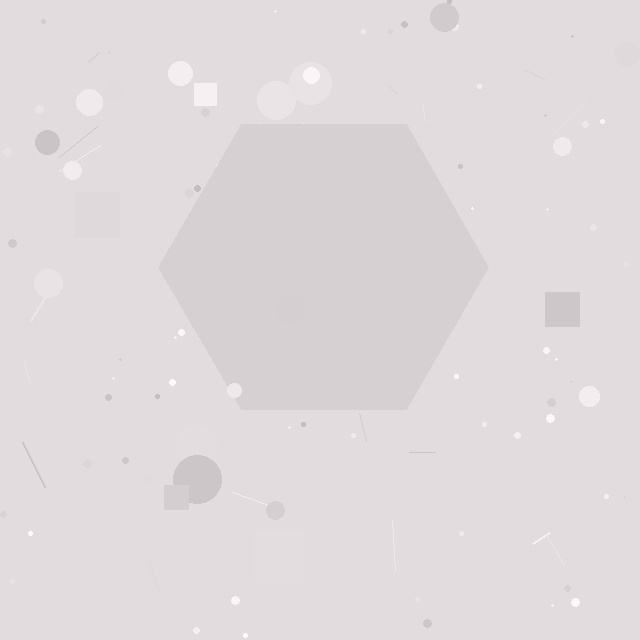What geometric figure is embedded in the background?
A hexagon is embedded in the background.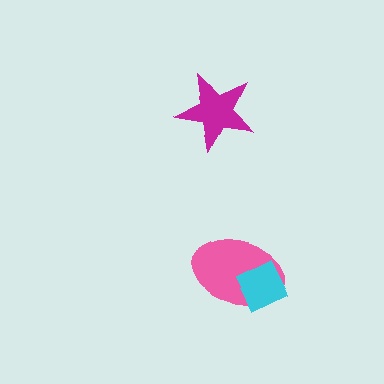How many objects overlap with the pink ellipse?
1 object overlaps with the pink ellipse.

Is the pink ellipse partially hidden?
Yes, it is partially covered by another shape.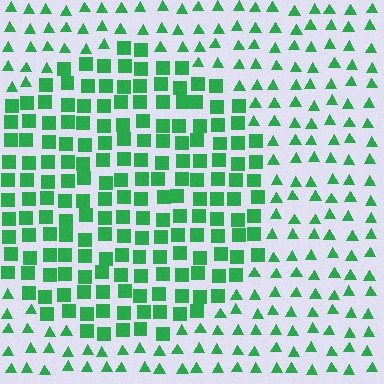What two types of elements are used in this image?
The image uses squares inside the circle region and triangles outside it.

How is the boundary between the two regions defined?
The boundary is defined by a change in element shape: squares inside vs. triangles outside. All elements share the same color and spacing.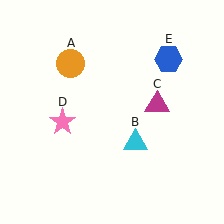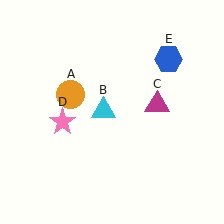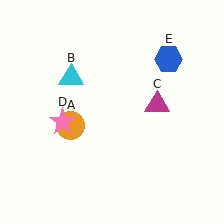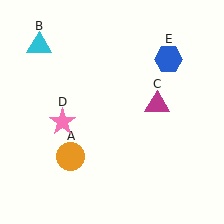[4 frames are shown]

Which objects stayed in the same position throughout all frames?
Magenta triangle (object C) and pink star (object D) and blue hexagon (object E) remained stationary.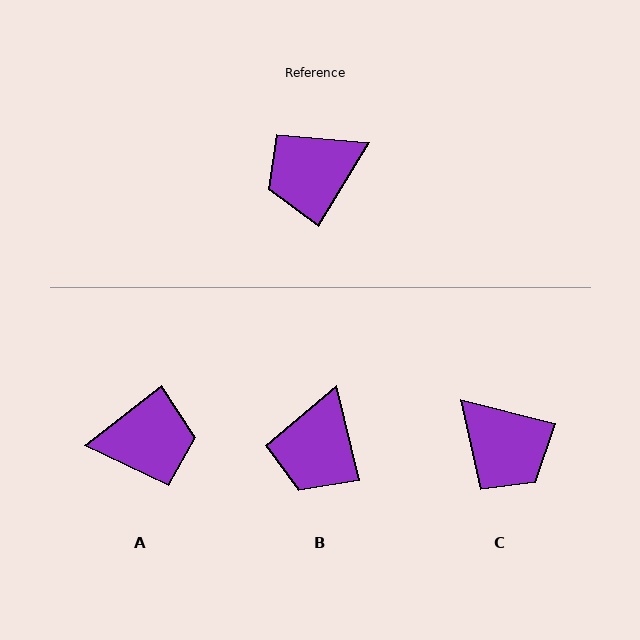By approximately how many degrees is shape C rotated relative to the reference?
Approximately 107 degrees counter-clockwise.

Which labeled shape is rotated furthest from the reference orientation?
A, about 159 degrees away.